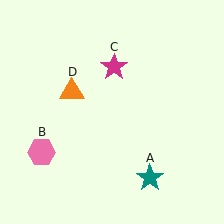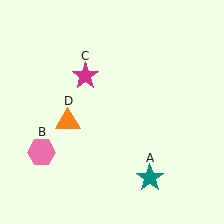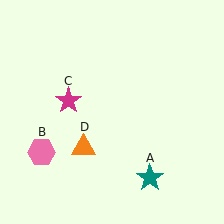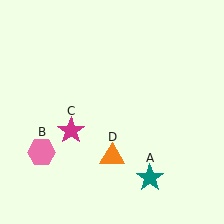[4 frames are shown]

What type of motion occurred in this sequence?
The magenta star (object C), orange triangle (object D) rotated counterclockwise around the center of the scene.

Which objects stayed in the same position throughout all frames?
Teal star (object A) and pink hexagon (object B) remained stationary.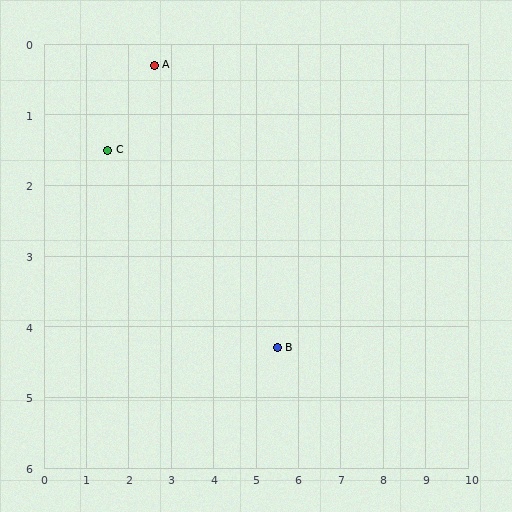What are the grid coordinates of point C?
Point C is at approximately (1.5, 1.5).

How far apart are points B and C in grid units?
Points B and C are about 4.9 grid units apart.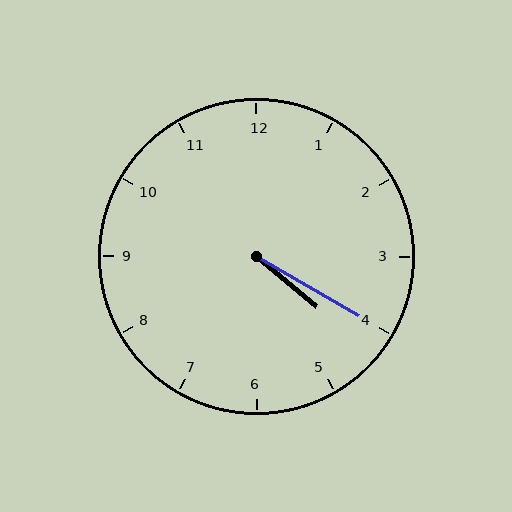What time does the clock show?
4:20.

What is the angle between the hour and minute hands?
Approximately 10 degrees.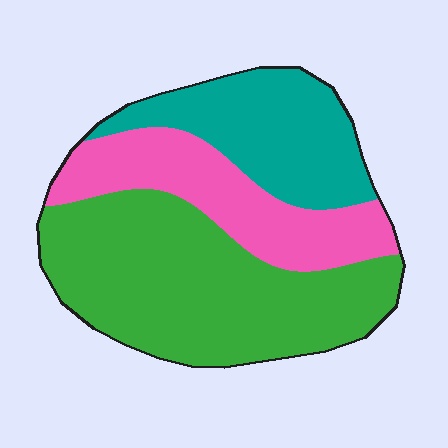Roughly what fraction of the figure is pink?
Pink takes up about one quarter (1/4) of the figure.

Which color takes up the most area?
Green, at roughly 50%.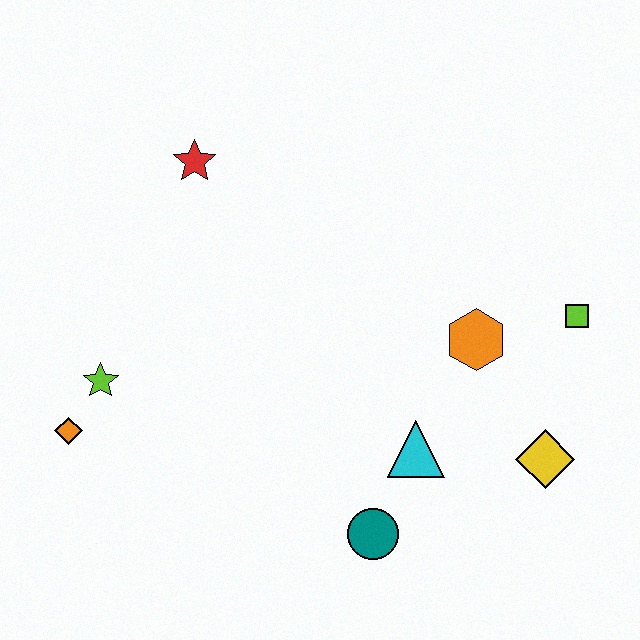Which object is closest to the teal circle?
The cyan triangle is closest to the teal circle.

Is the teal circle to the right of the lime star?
Yes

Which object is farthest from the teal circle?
The red star is farthest from the teal circle.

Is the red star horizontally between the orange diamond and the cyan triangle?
Yes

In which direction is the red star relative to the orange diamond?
The red star is above the orange diamond.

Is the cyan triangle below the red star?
Yes